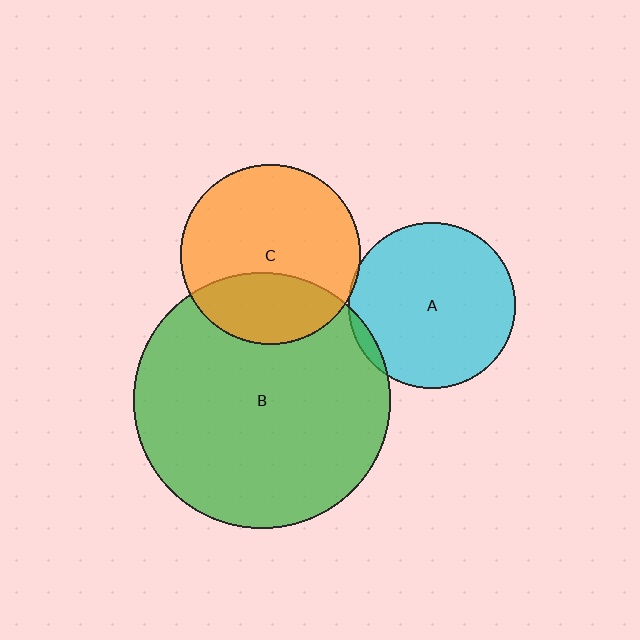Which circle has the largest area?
Circle B (green).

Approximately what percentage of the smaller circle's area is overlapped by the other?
Approximately 30%.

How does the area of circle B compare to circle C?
Approximately 2.0 times.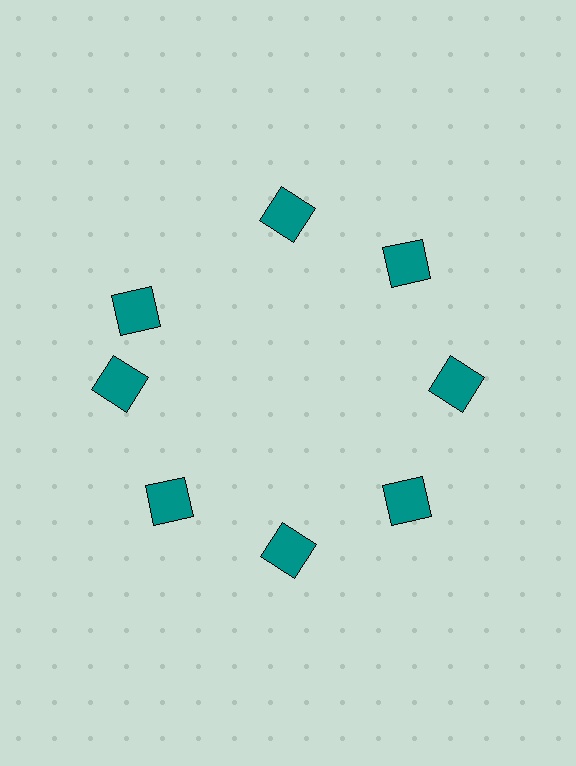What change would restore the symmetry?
The symmetry would be restored by rotating it back into even spacing with its neighbors so that all 8 squares sit at equal angles and equal distance from the center.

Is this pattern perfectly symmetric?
No. The 8 teal squares are arranged in a ring, but one element near the 10 o'clock position is rotated out of alignment along the ring, breaking the 8-fold rotational symmetry.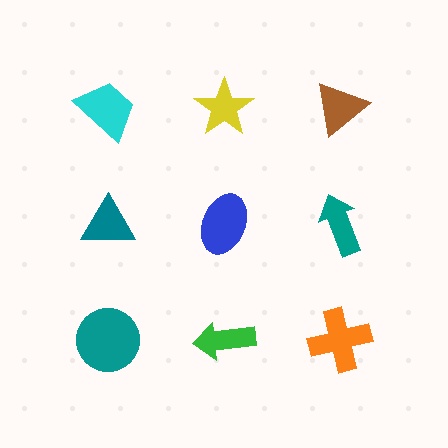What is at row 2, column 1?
A teal triangle.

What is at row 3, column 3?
An orange cross.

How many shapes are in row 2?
3 shapes.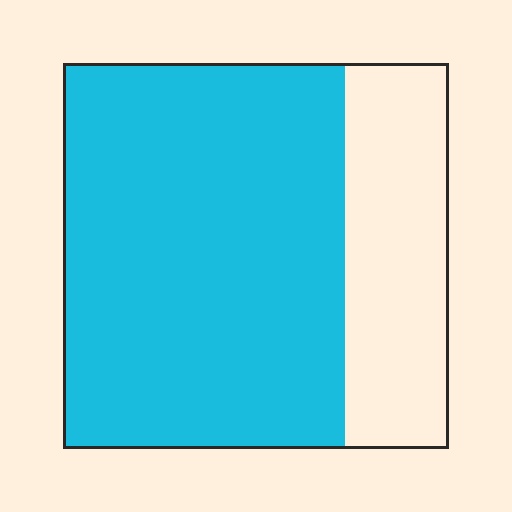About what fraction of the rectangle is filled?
About three quarters (3/4).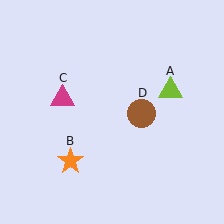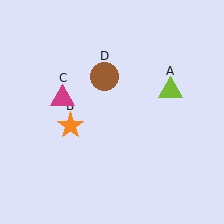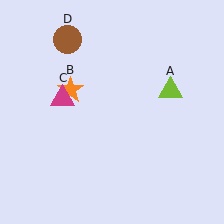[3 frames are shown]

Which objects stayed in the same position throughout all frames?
Lime triangle (object A) and magenta triangle (object C) remained stationary.